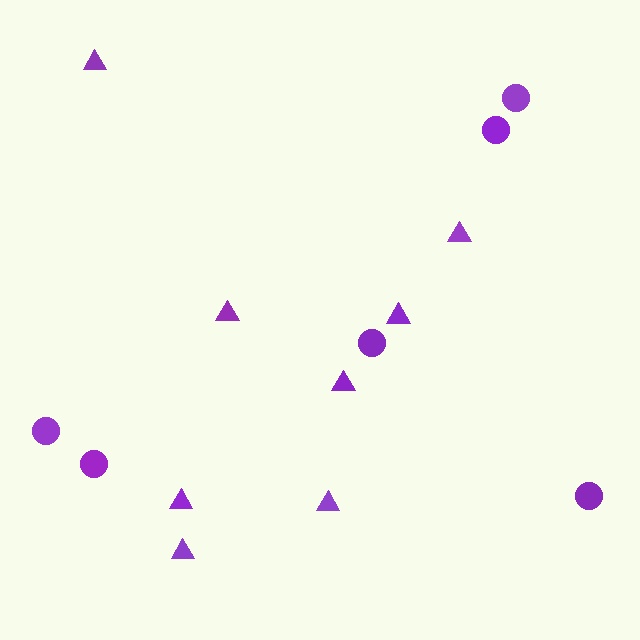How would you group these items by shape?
There are 2 groups: one group of triangles (8) and one group of circles (6).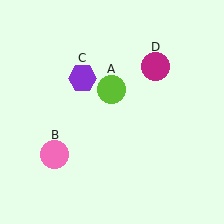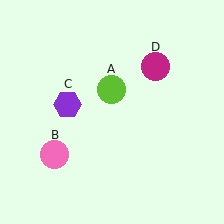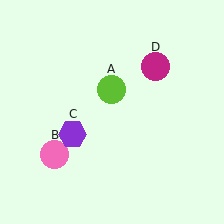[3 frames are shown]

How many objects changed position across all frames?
1 object changed position: purple hexagon (object C).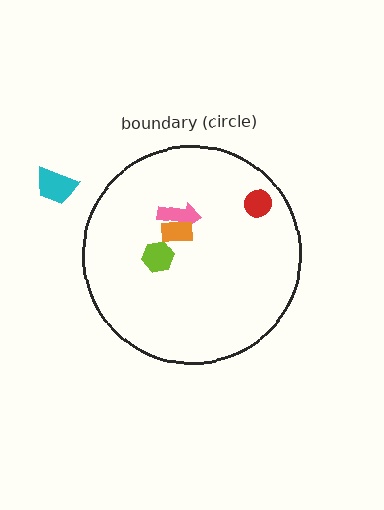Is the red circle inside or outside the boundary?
Inside.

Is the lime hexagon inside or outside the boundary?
Inside.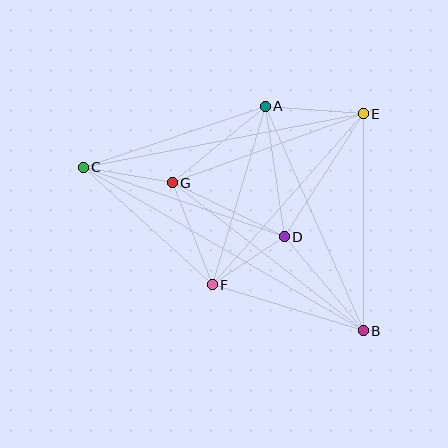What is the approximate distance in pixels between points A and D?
The distance between A and D is approximately 132 pixels.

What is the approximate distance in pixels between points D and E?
The distance between D and E is approximately 146 pixels.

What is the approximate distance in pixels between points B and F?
The distance between B and F is approximately 158 pixels.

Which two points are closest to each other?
Points D and F are closest to each other.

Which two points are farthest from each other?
Points B and C are farthest from each other.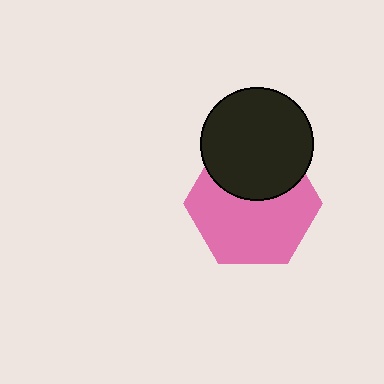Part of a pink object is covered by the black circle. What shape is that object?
It is a hexagon.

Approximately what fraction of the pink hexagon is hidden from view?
Roughly 36% of the pink hexagon is hidden behind the black circle.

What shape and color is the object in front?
The object in front is a black circle.